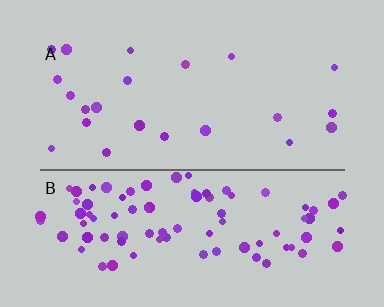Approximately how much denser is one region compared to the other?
Approximately 4.1× — region B over region A.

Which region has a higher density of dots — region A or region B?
B (the bottom).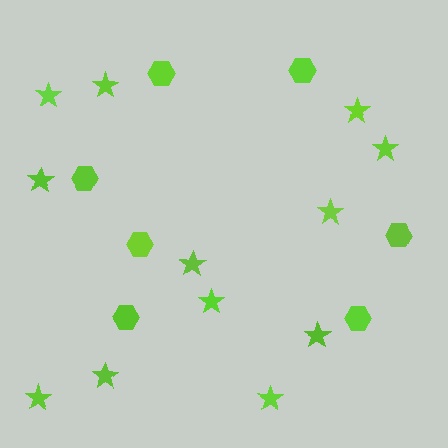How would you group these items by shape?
There are 2 groups: one group of stars (12) and one group of hexagons (7).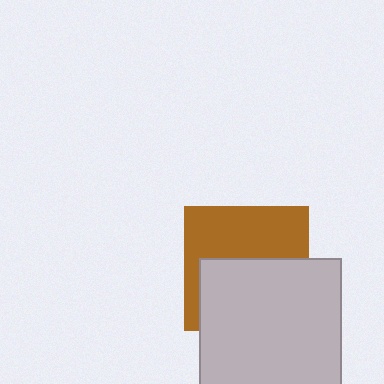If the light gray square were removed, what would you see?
You would see the complete brown square.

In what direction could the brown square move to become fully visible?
The brown square could move up. That would shift it out from behind the light gray square entirely.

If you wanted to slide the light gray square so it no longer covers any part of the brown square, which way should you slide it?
Slide it down — that is the most direct way to separate the two shapes.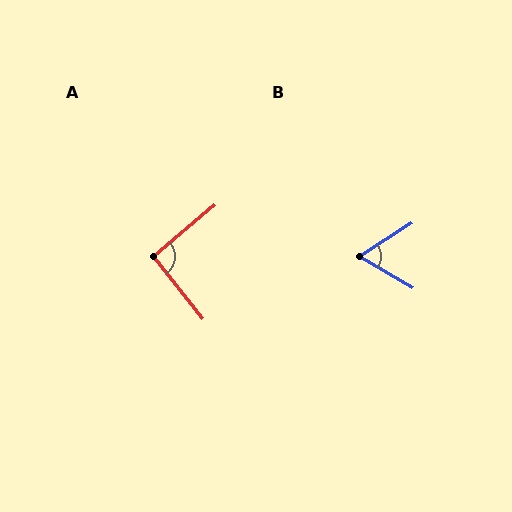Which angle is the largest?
A, at approximately 91 degrees.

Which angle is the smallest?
B, at approximately 63 degrees.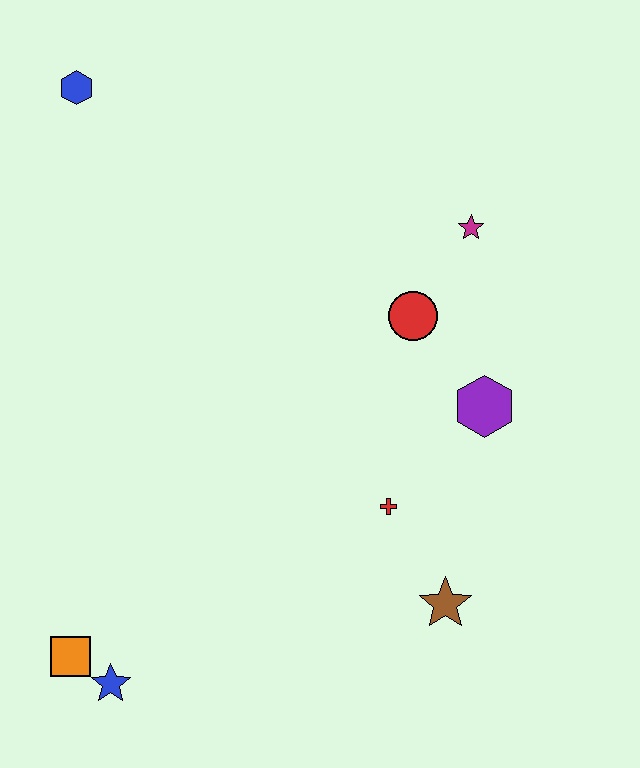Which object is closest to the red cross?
The brown star is closest to the red cross.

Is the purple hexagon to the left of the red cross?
No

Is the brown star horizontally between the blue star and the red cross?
No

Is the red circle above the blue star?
Yes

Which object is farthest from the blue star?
The blue hexagon is farthest from the blue star.